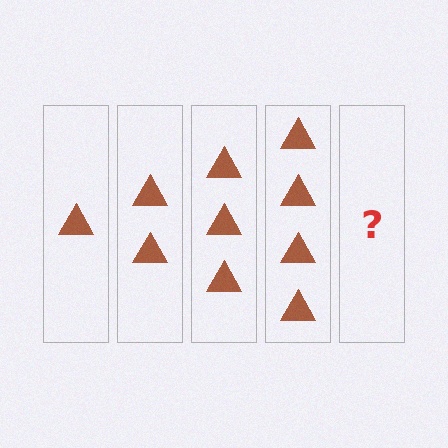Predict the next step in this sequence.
The next step is 5 triangles.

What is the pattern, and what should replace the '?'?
The pattern is that each step adds one more triangle. The '?' should be 5 triangles.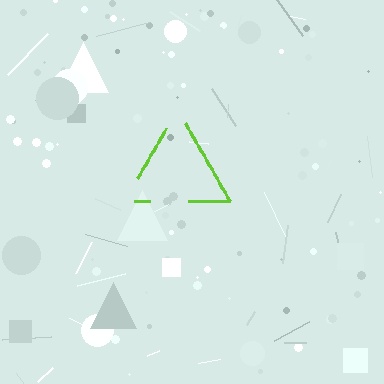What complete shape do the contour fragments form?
The contour fragments form a triangle.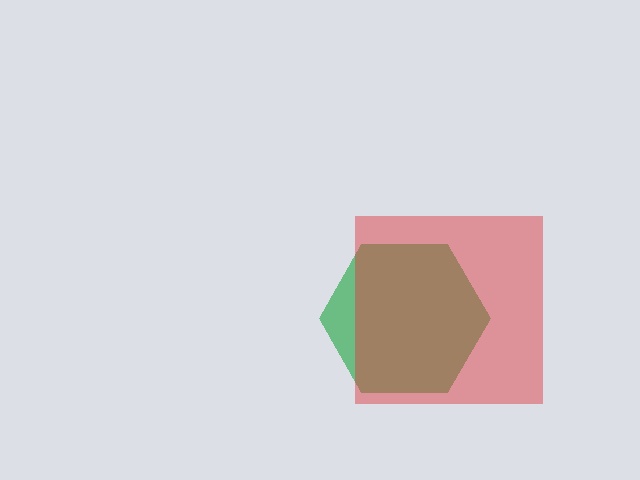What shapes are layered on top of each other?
The layered shapes are: a green hexagon, a red square.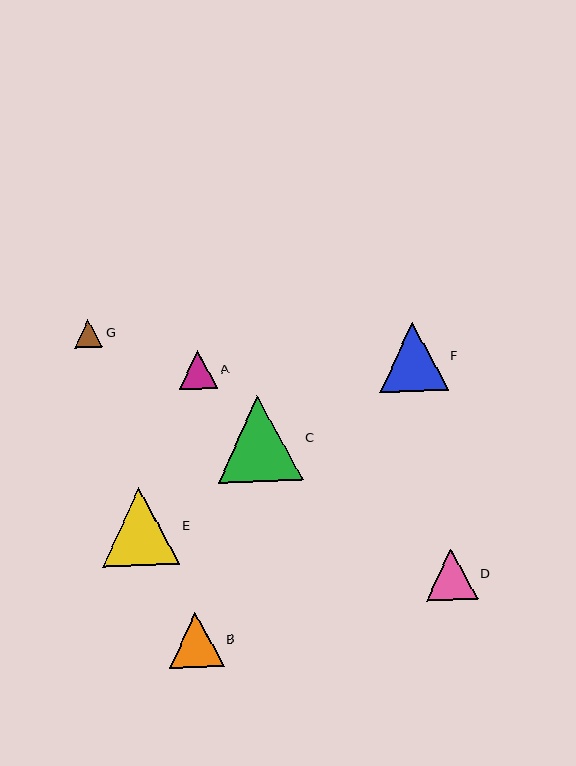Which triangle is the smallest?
Triangle G is the smallest with a size of approximately 28 pixels.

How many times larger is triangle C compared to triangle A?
Triangle C is approximately 2.2 times the size of triangle A.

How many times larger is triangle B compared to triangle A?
Triangle B is approximately 1.4 times the size of triangle A.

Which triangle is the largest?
Triangle C is the largest with a size of approximately 86 pixels.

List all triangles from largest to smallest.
From largest to smallest: C, E, F, B, D, A, G.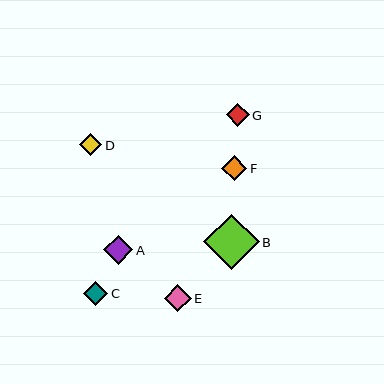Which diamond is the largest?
Diamond B is the largest with a size of approximately 55 pixels.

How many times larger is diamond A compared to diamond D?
Diamond A is approximately 1.3 times the size of diamond D.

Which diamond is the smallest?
Diamond D is the smallest with a size of approximately 22 pixels.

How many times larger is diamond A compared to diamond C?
Diamond A is approximately 1.2 times the size of diamond C.